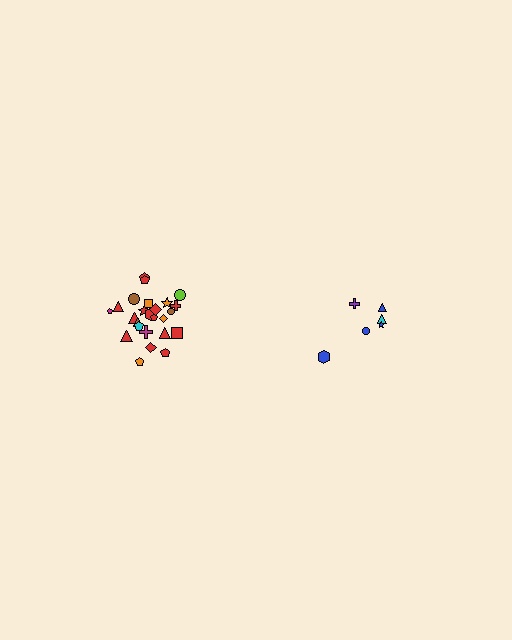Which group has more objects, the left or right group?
The left group.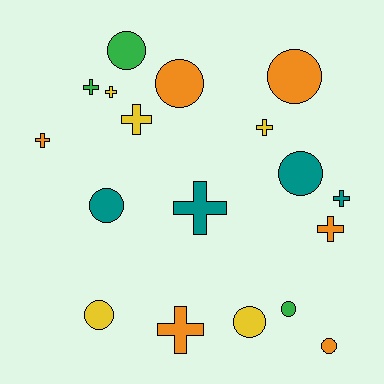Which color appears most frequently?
Orange, with 6 objects.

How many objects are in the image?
There are 18 objects.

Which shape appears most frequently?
Cross, with 9 objects.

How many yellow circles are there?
There are 2 yellow circles.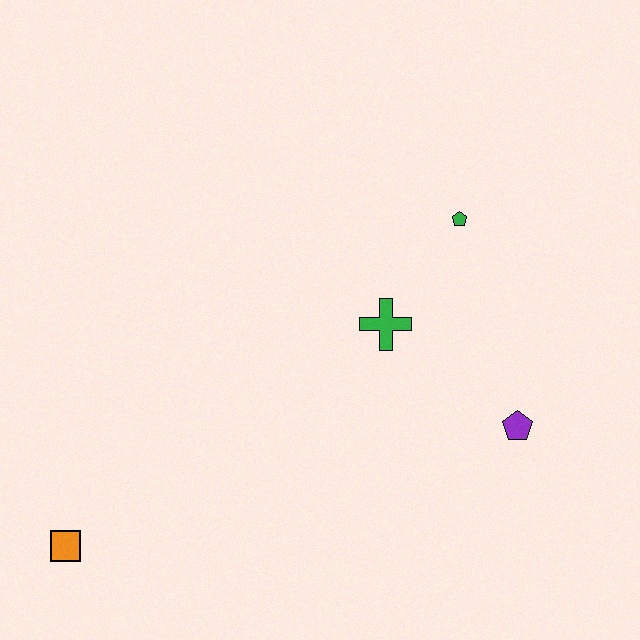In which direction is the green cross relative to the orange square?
The green cross is to the right of the orange square.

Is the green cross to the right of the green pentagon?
No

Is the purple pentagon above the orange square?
Yes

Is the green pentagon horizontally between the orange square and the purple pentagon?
Yes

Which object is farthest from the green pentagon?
The orange square is farthest from the green pentagon.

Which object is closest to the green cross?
The green pentagon is closest to the green cross.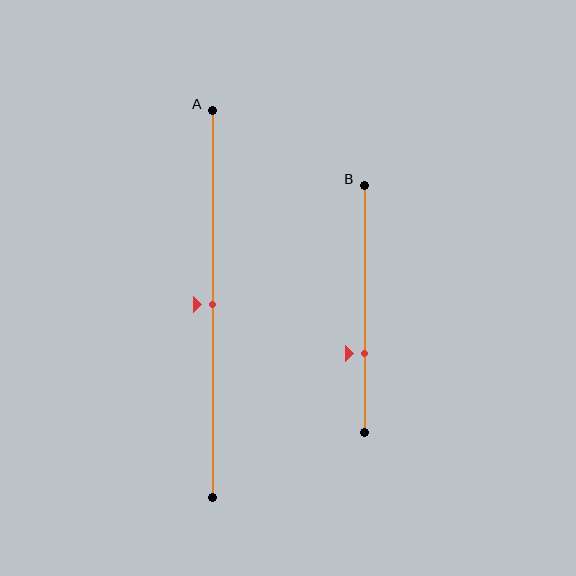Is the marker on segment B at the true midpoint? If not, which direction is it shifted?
No, the marker on segment B is shifted downward by about 18% of the segment length.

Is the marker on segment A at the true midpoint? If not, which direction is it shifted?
Yes, the marker on segment A is at the true midpoint.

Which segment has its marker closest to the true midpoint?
Segment A has its marker closest to the true midpoint.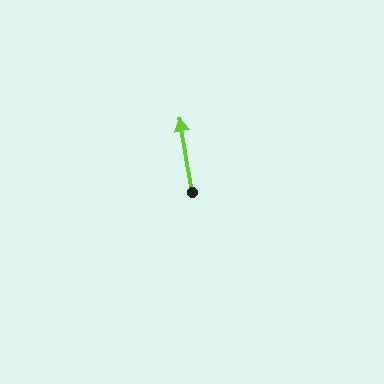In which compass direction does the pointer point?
North.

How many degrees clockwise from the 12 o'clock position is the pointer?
Approximately 350 degrees.